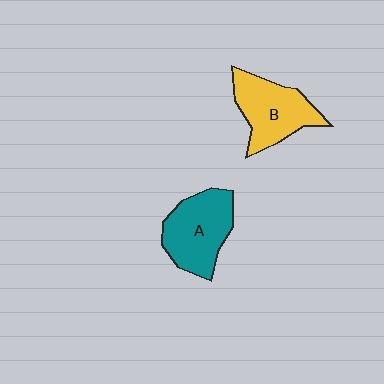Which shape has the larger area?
Shape A (teal).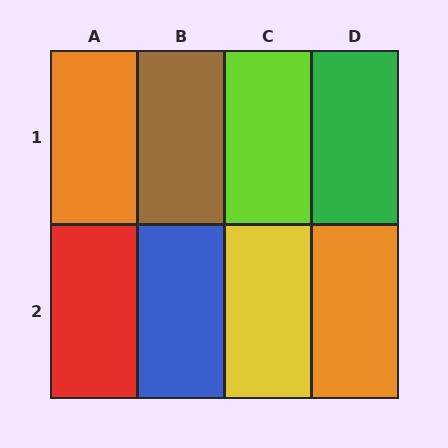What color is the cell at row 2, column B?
Blue.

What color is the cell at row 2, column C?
Yellow.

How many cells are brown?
1 cell is brown.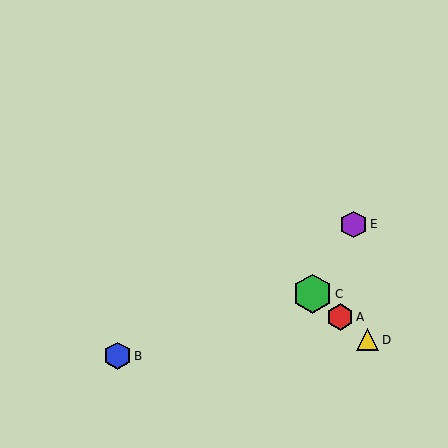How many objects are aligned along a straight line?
3 objects (A, C, D) are aligned along a straight line.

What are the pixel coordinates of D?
Object D is at (368, 340).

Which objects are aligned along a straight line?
Objects A, C, D are aligned along a straight line.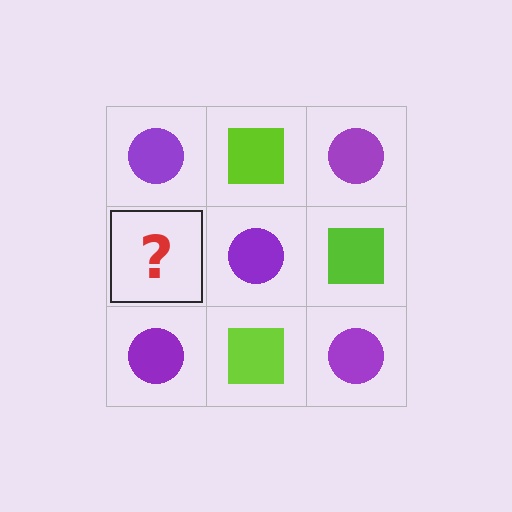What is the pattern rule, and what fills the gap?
The rule is that it alternates purple circle and lime square in a checkerboard pattern. The gap should be filled with a lime square.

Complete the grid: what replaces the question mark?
The question mark should be replaced with a lime square.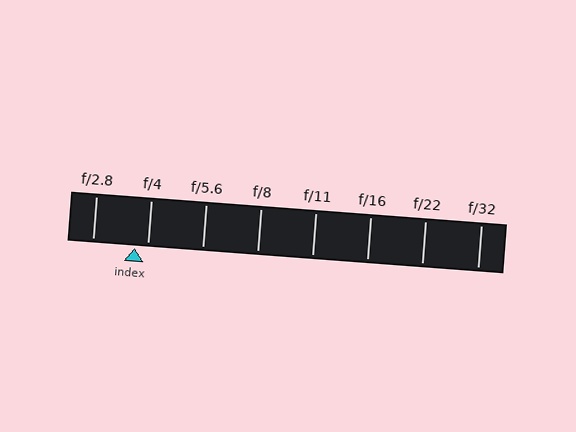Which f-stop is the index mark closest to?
The index mark is closest to f/4.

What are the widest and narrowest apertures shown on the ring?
The widest aperture shown is f/2.8 and the narrowest is f/32.